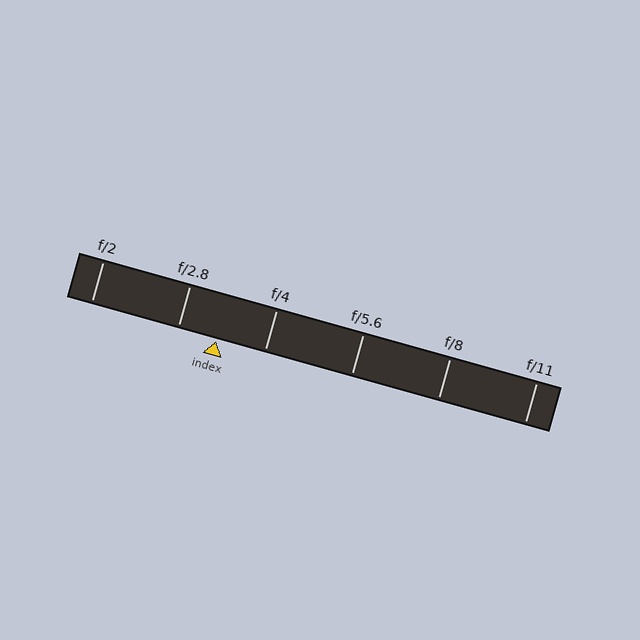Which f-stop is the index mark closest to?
The index mark is closest to f/2.8.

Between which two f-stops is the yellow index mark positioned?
The index mark is between f/2.8 and f/4.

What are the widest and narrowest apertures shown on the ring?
The widest aperture shown is f/2 and the narrowest is f/11.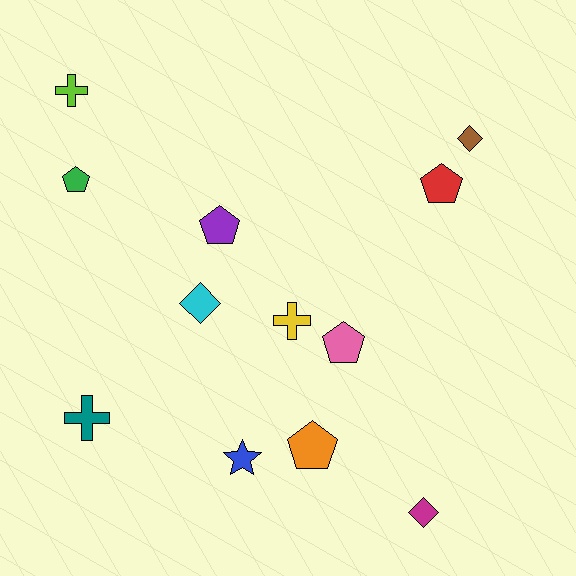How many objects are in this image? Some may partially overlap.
There are 12 objects.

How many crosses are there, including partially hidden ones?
There are 3 crosses.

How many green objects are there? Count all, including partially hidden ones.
There is 1 green object.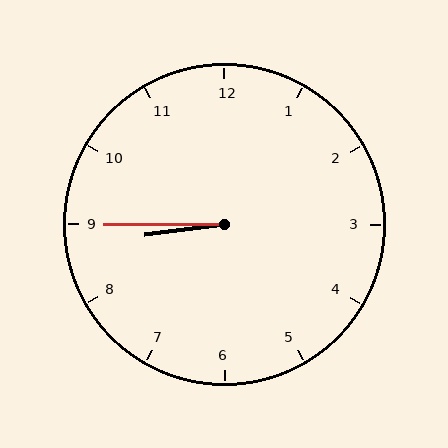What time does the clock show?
8:45.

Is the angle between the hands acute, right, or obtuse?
It is acute.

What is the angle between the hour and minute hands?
Approximately 8 degrees.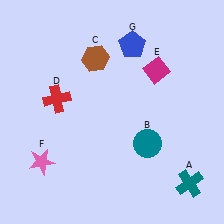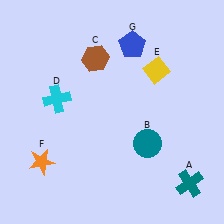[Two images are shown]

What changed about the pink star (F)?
In Image 1, F is pink. In Image 2, it changed to orange.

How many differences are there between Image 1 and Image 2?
There are 3 differences between the two images.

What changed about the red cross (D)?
In Image 1, D is red. In Image 2, it changed to cyan.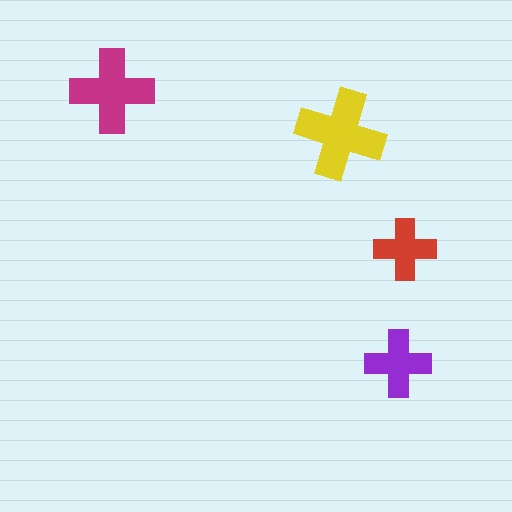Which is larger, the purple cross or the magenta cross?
The magenta one.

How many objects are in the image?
There are 4 objects in the image.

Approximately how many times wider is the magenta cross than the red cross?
About 1.5 times wider.